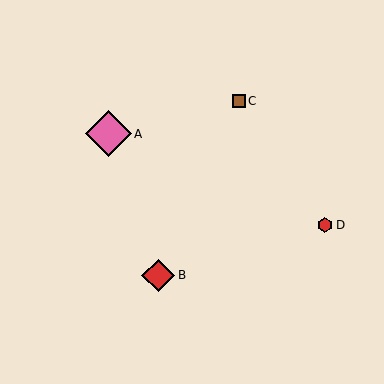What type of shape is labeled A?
Shape A is a pink diamond.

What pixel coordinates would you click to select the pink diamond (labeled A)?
Click at (109, 134) to select the pink diamond A.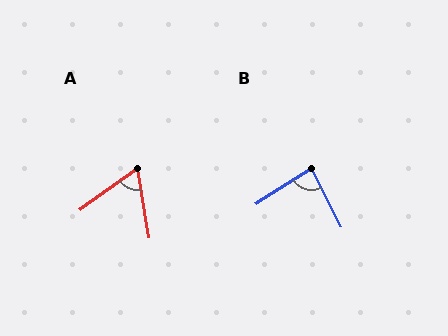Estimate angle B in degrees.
Approximately 85 degrees.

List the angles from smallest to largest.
A (64°), B (85°).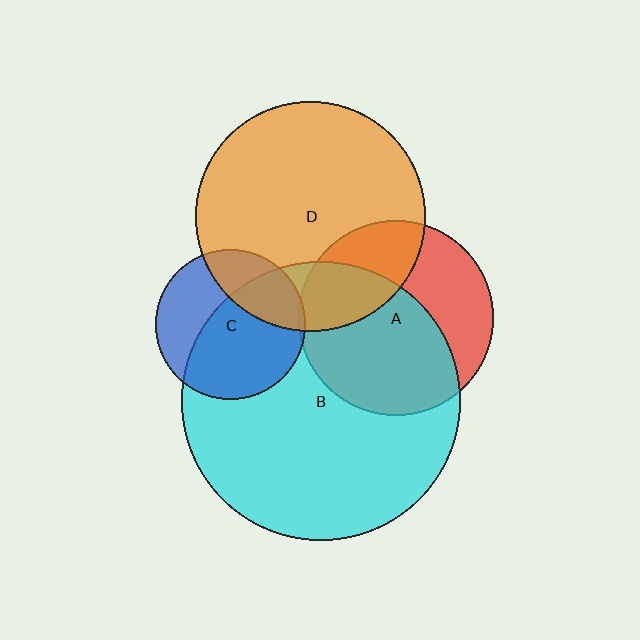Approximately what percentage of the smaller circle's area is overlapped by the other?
Approximately 60%.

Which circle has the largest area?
Circle B (cyan).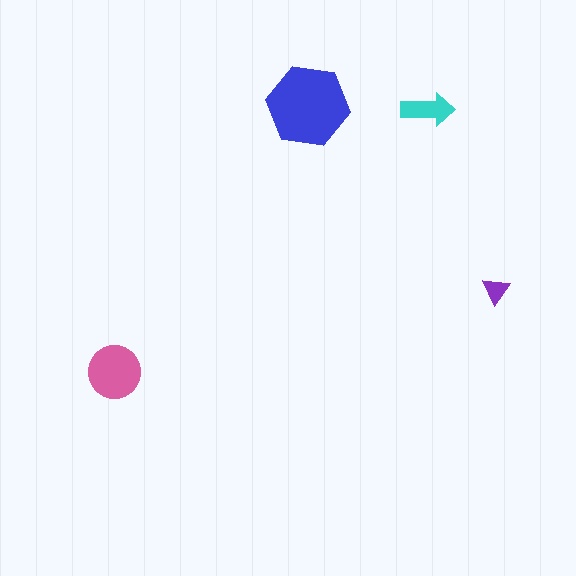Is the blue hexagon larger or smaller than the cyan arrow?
Larger.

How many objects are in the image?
There are 4 objects in the image.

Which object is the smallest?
The purple triangle.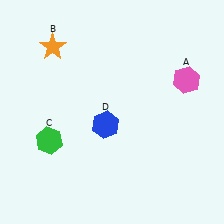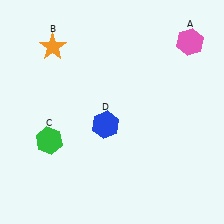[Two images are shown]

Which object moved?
The pink hexagon (A) moved up.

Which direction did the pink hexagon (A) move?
The pink hexagon (A) moved up.